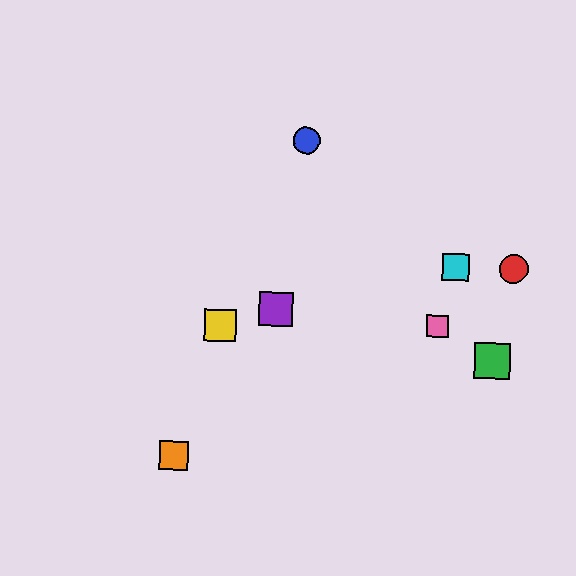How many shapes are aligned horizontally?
2 shapes (the red circle, the cyan square) are aligned horizontally.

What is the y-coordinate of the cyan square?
The cyan square is at y≈267.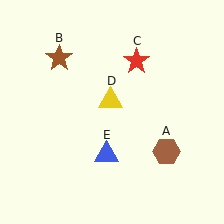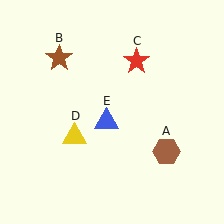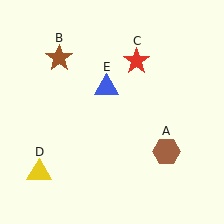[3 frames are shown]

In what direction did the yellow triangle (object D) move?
The yellow triangle (object D) moved down and to the left.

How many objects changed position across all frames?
2 objects changed position: yellow triangle (object D), blue triangle (object E).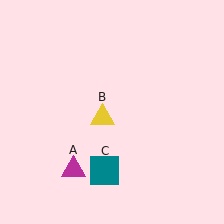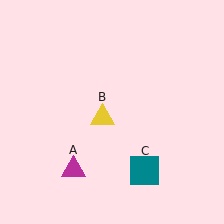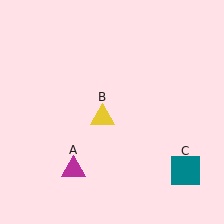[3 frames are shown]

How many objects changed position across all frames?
1 object changed position: teal square (object C).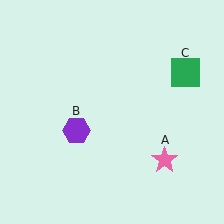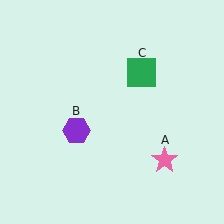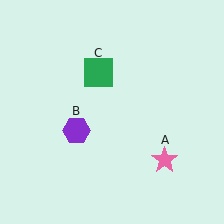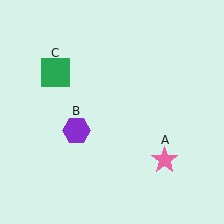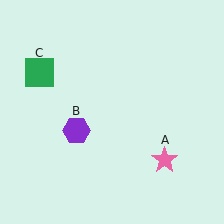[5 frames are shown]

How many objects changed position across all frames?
1 object changed position: green square (object C).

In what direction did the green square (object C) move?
The green square (object C) moved left.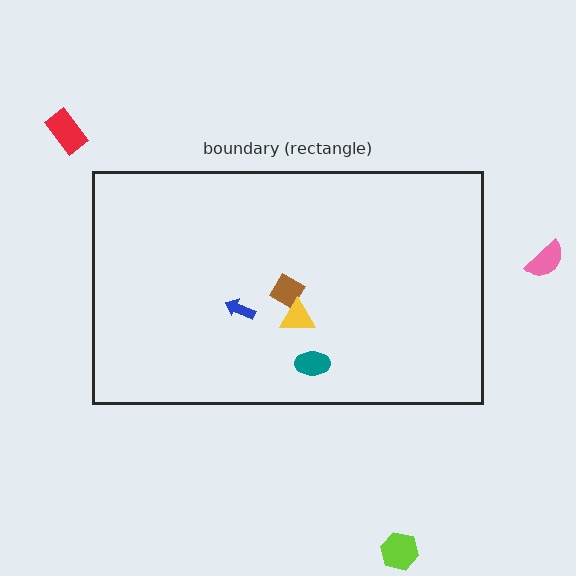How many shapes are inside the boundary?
4 inside, 3 outside.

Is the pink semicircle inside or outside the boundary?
Outside.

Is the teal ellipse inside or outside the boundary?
Inside.